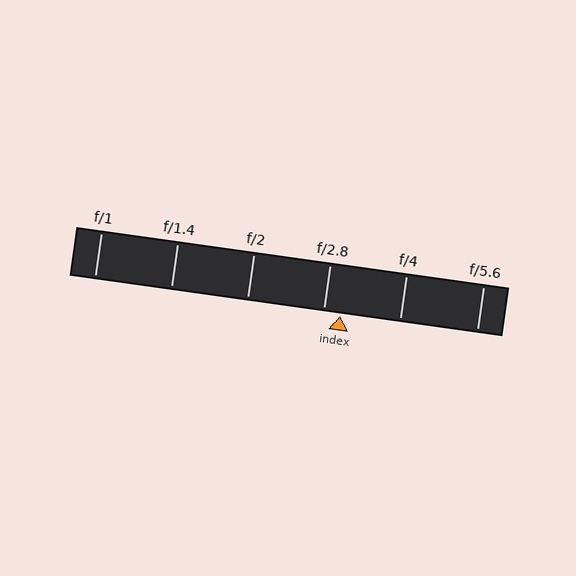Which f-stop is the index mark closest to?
The index mark is closest to f/2.8.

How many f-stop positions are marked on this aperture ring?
There are 6 f-stop positions marked.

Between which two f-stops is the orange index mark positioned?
The index mark is between f/2.8 and f/4.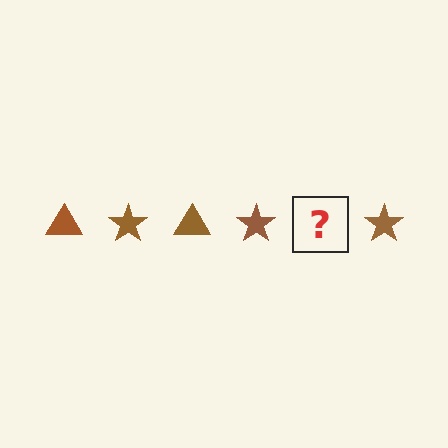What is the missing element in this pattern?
The missing element is a brown triangle.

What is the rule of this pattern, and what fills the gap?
The rule is that the pattern cycles through triangle, star shapes in brown. The gap should be filled with a brown triangle.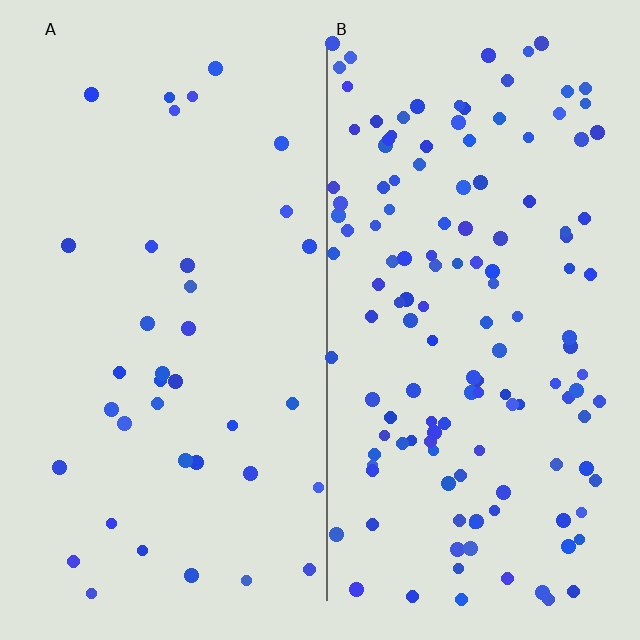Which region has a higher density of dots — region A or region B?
B (the right).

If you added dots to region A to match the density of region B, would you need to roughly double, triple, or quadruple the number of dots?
Approximately quadruple.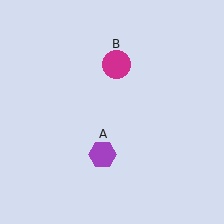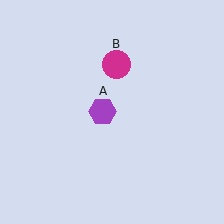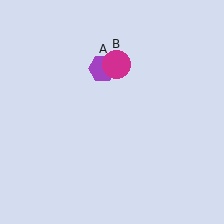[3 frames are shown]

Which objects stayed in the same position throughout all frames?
Magenta circle (object B) remained stationary.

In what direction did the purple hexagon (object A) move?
The purple hexagon (object A) moved up.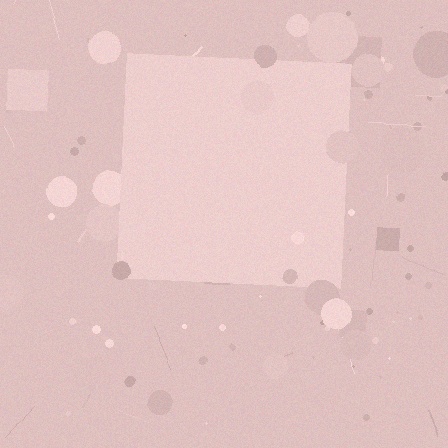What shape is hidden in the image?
A square is hidden in the image.